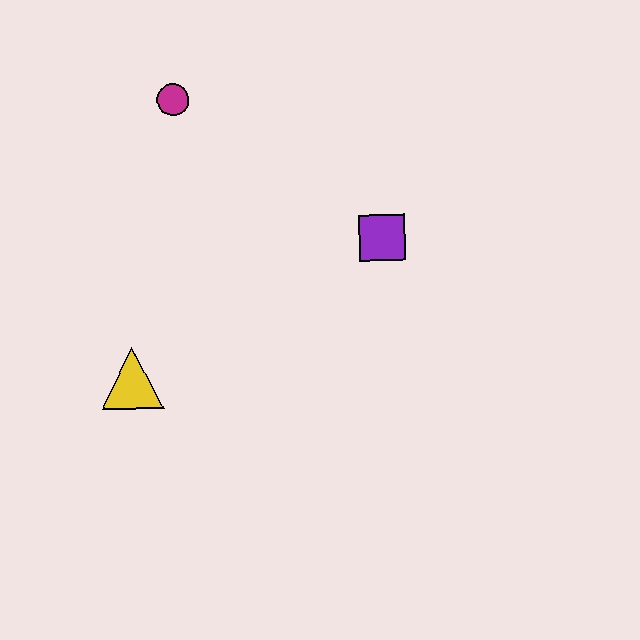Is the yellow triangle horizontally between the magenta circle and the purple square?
No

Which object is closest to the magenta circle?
The purple square is closest to the magenta circle.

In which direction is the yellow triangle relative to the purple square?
The yellow triangle is to the left of the purple square.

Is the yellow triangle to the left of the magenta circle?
Yes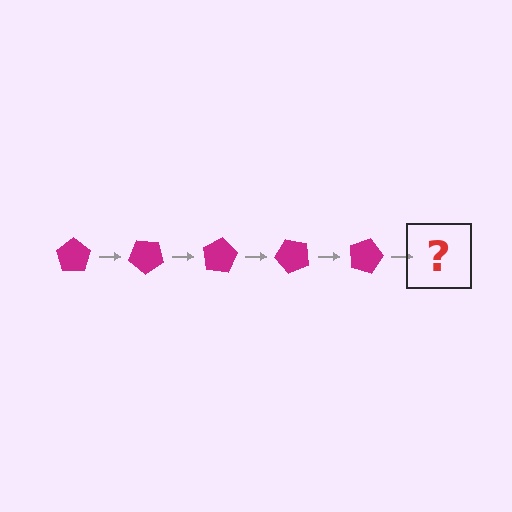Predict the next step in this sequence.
The next step is a magenta pentagon rotated 200 degrees.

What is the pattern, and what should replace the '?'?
The pattern is that the pentagon rotates 40 degrees each step. The '?' should be a magenta pentagon rotated 200 degrees.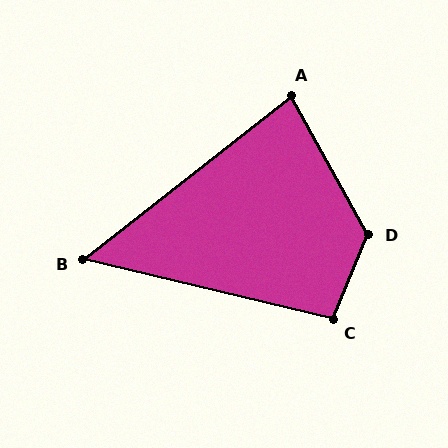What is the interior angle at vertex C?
Approximately 99 degrees (obtuse).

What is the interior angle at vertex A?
Approximately 81 degrees (acute).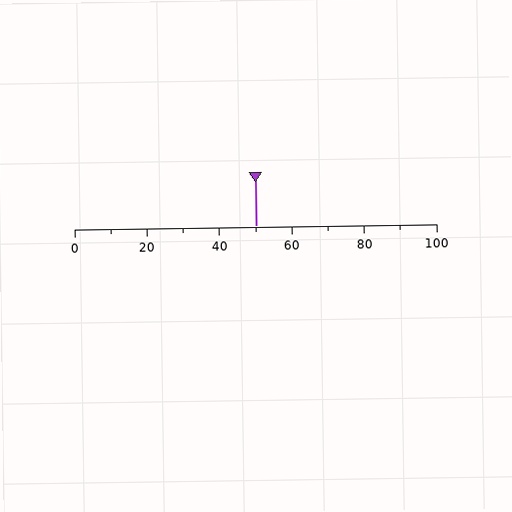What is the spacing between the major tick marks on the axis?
The major ticks are spaced 20 apart.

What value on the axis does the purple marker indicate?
The marker indicates approximately 50.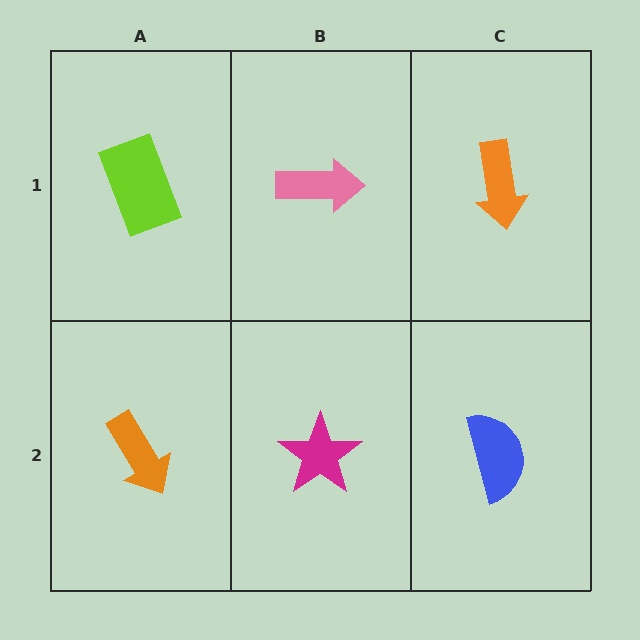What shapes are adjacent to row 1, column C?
A blue semicircle (row 2, column C), a pink arrow (row 1, column B).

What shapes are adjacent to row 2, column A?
A lime rectangle (row 1, column A), a magenta star (row 2, column B).